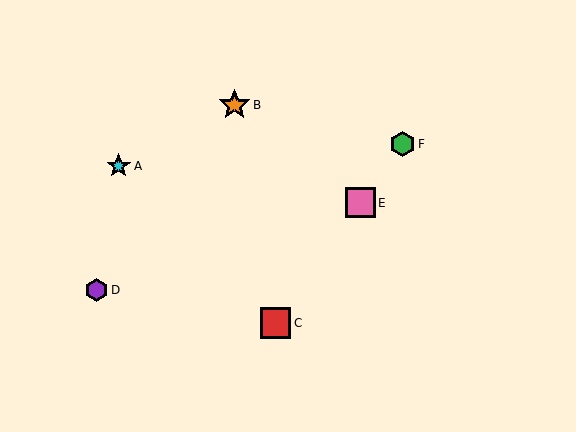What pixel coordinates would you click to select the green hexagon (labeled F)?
Click at (403, 144) to select the green hexagon F.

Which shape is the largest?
The orange star (labeled B) is the largest.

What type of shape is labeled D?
Shape D is a purple hexagon.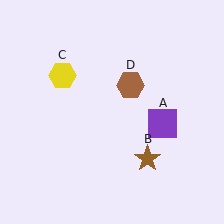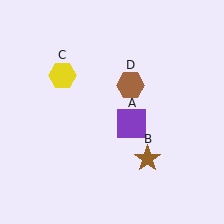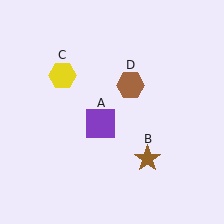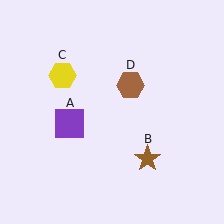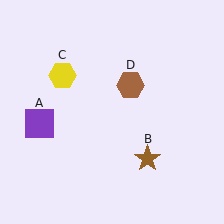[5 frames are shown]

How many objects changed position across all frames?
1 object changed position: purple square (object A).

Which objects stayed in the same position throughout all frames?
Brown star (object B) and yellow hexagon (object C) and brown hexagon (object D) remained stationary.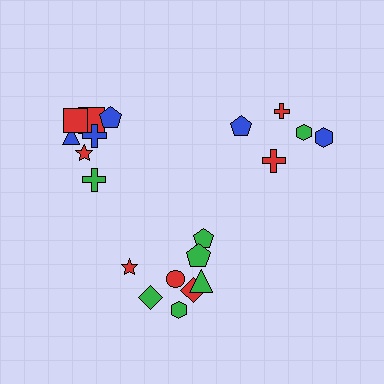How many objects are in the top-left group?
There are 7 objects.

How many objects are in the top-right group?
There are 5 objects.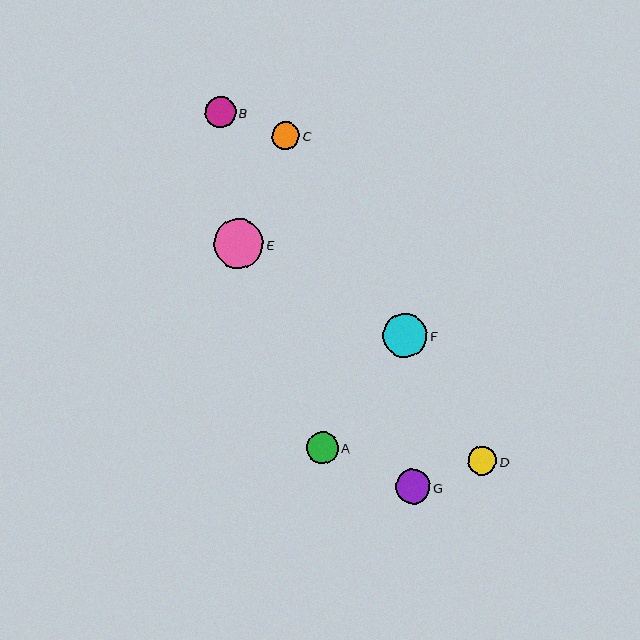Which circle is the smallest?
Circle C is the smallest with a size of approximately 28 pixels.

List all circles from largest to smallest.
From largest to smallest: E, F, G, A, B, D, C.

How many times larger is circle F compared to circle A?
Circle F is approximately 1.4 times the size of circle A.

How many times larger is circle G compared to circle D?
Circle G is approximately 1.2 times the size of circle D.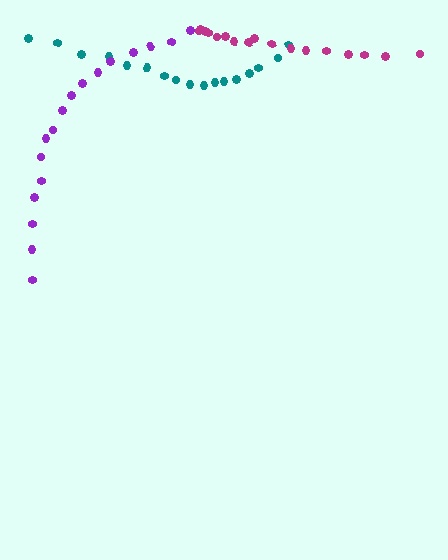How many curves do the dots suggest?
There are 3 distinct paths.